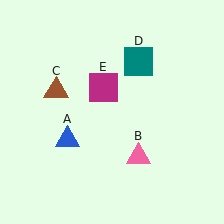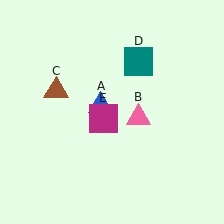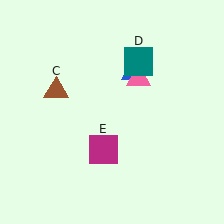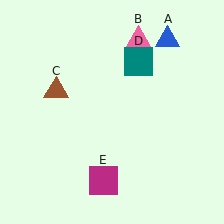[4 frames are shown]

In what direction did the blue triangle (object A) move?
The blue triangle (object A) moved up and to the right.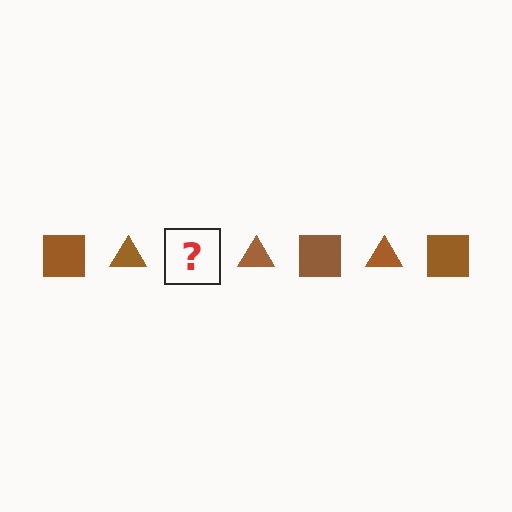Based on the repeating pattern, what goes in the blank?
The blank should be a brown square.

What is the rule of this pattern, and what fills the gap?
The rule is that the pattern cycles through square, triangle shapes in brown. The gap should be filled with a brown square.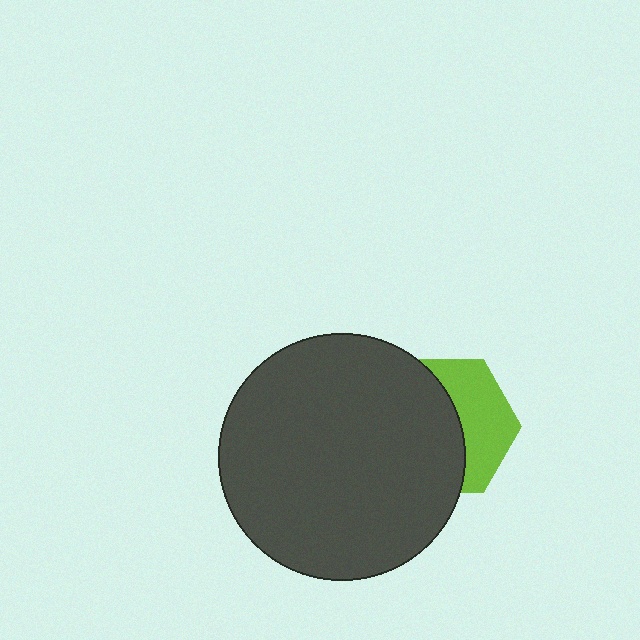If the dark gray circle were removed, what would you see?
You would see the complete lime hexagon.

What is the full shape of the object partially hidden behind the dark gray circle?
The partially hidden object is a lime hexagon.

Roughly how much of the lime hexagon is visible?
A small part of it is visible (roughly 41%).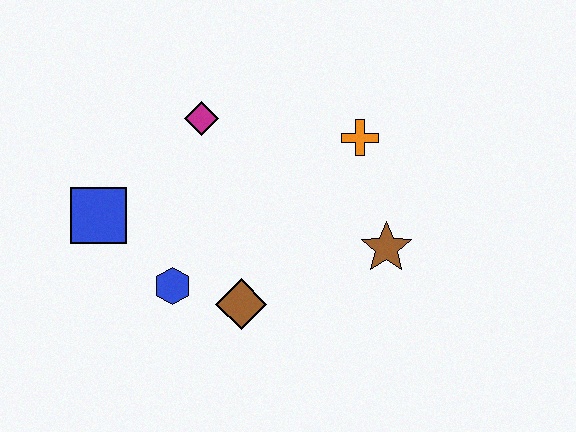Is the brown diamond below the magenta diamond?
Yes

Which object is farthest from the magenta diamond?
The brown star is farthest from the magenta diamond.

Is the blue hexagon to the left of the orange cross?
Yes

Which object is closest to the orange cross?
The brown star is closest to the orange cross.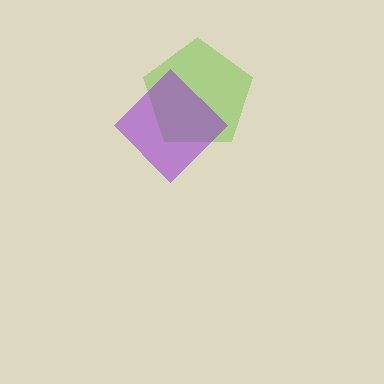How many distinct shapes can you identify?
There are 2 distinct shapes: a lime pentagon, a purple diamond.